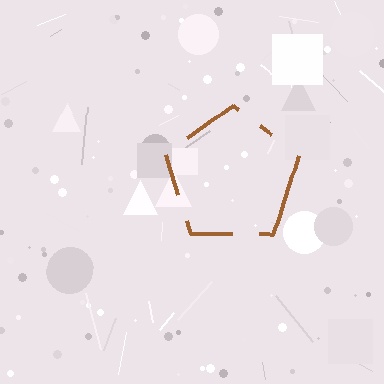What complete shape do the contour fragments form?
The contour fragments form a pentagon.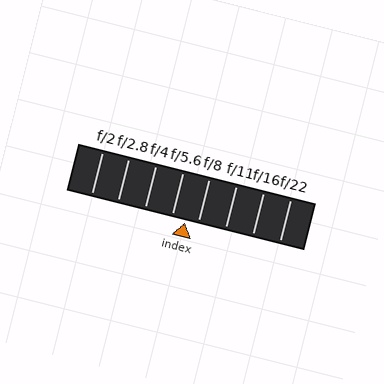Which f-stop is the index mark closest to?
The index mark is closest to f/8.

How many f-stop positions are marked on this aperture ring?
There are 8 f-stop positions marked.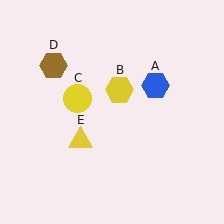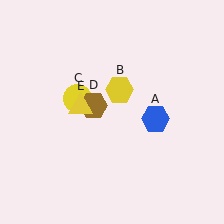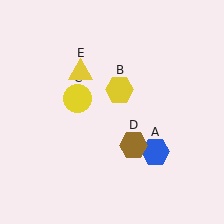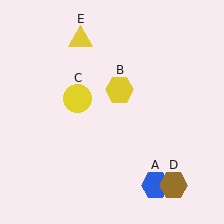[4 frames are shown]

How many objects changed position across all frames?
3 objects changed position: blue hexagon (object A), brown hexagon (object D), yellow triangle (object E).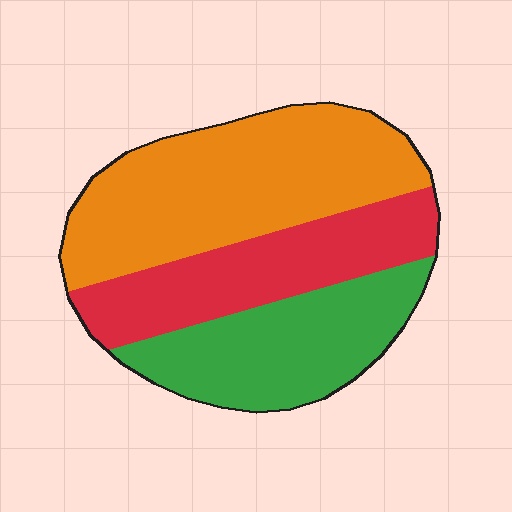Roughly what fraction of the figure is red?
Red covers 28% of the figure.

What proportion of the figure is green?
Green takes up between a sixth and a third of the figure.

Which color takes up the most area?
Orange, at roughly 45%.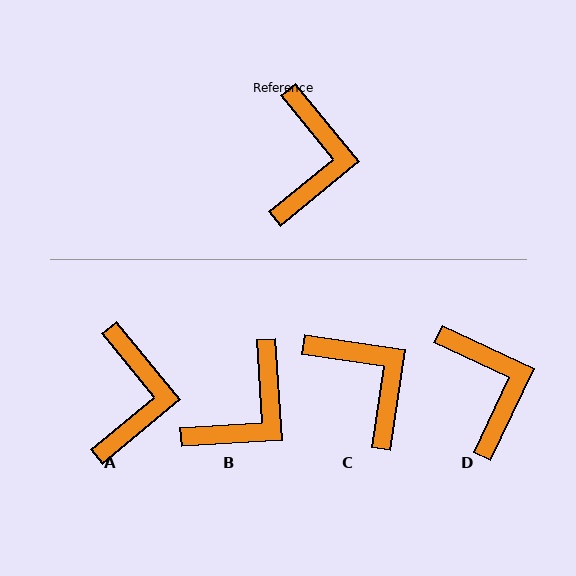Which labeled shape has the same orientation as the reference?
A.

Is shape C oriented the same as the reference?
No, it is off by about 42 degrees.